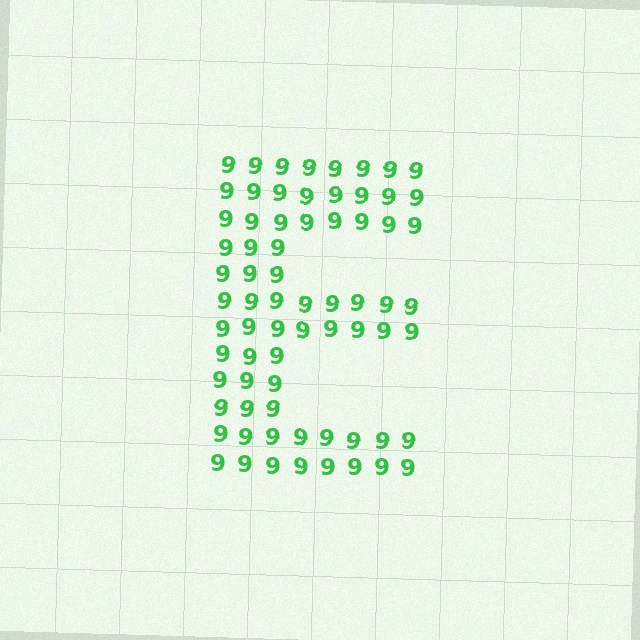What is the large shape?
The large shape is the letter E.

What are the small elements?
The small elements are digit 9's.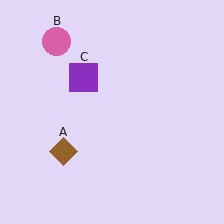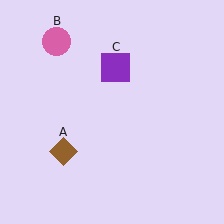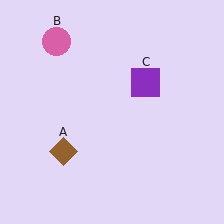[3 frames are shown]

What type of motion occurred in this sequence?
The purple square (object C) rotated clockwise around the center of the scene.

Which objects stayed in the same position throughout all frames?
Brown diamond (object A) and pink circle (object B) remained stationary.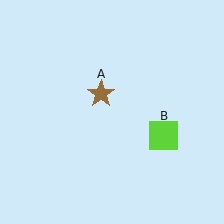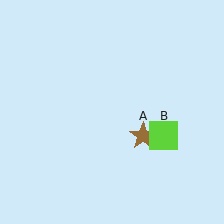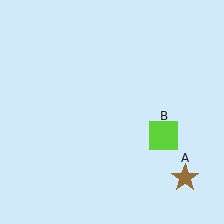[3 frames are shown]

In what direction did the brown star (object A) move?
The brown star (object A) moved down and to the right.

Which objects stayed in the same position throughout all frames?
Lime square (object B) remained stationary.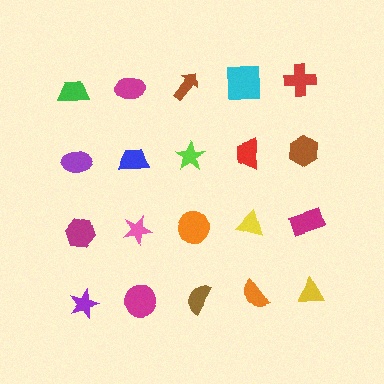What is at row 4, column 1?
A purple star.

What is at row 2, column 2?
A blue trapezoid.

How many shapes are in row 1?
5 shapes.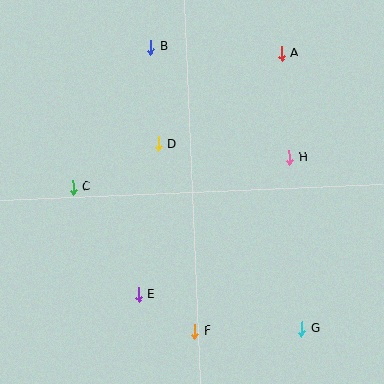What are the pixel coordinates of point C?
Point C is at (73, 187).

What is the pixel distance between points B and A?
The distance between B and A is 131 pixels.